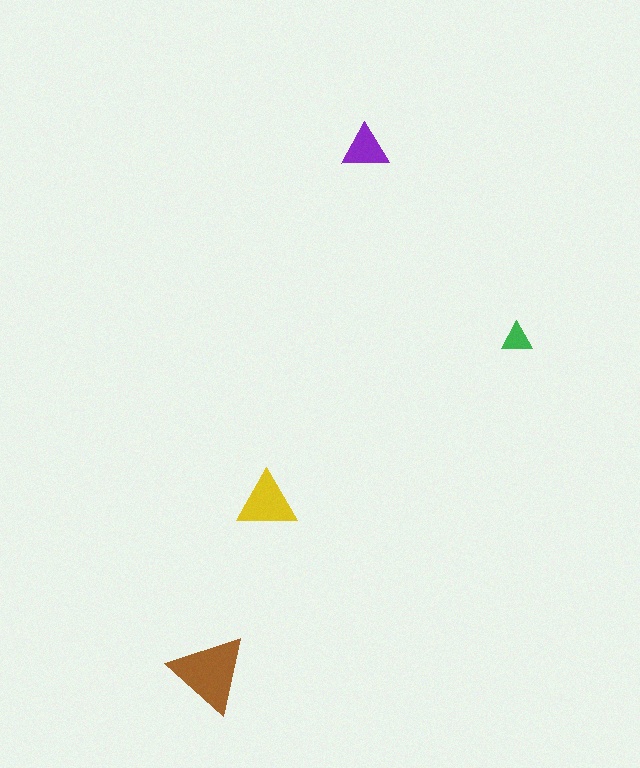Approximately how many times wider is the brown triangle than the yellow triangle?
About 1.5 times wider.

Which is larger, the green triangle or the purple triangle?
The purple one.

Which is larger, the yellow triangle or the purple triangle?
The yellow one.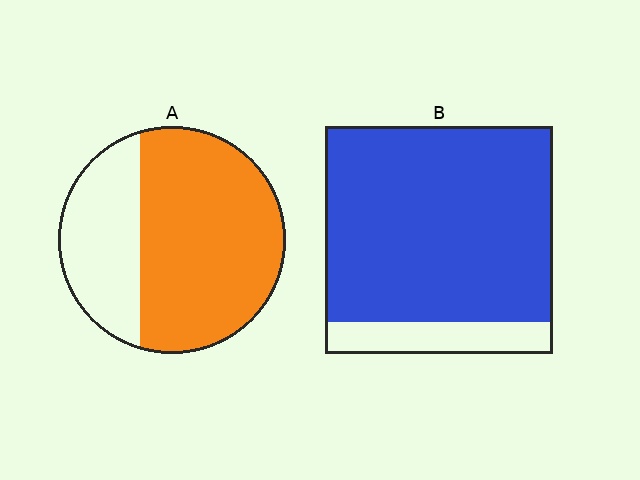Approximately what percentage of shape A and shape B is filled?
A is approximately 70% and B is approximately 85%.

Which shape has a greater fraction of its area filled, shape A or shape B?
Shape B.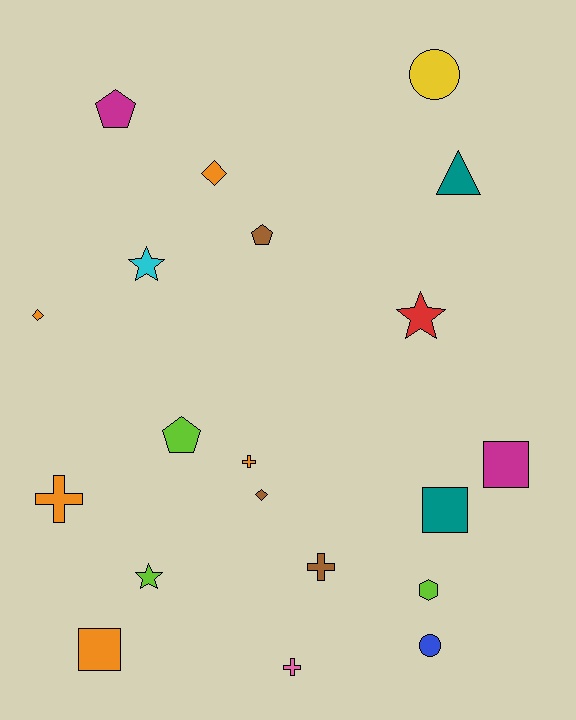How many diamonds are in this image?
There are 3 diamonds.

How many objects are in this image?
There are 20 objects.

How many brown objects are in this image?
There are 3 brown objects.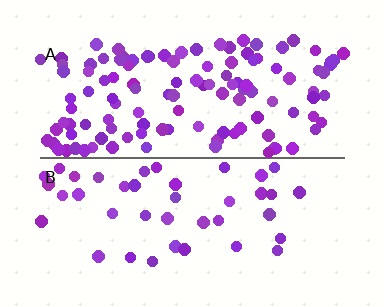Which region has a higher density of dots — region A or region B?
A (the top).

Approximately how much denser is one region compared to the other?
Approximately 2.8× — region A over region B.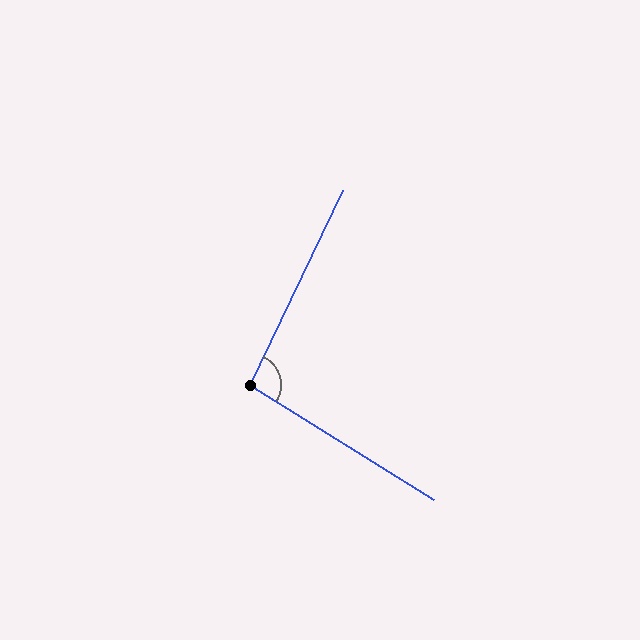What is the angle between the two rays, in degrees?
Approximately 97 degrees.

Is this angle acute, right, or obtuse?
It is obtuse.